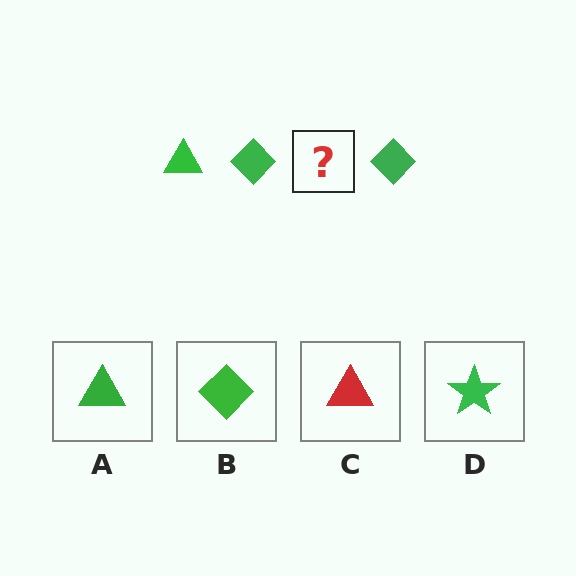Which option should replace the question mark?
Option A.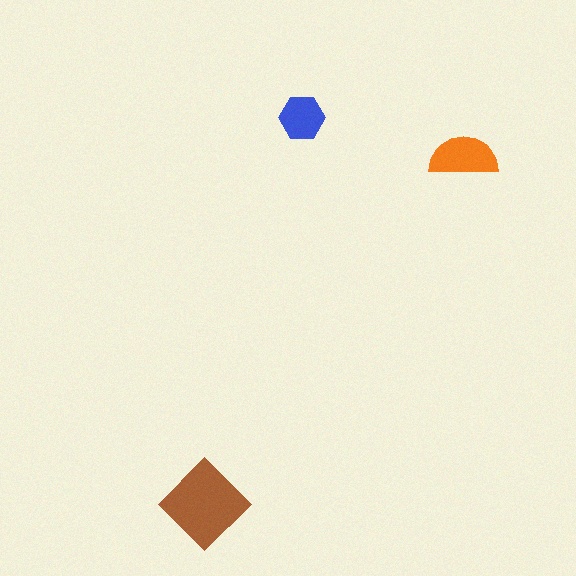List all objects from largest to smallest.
The brown diamond, the orange semicircle, the blue hexagon.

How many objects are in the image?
There are 3 objects in the image.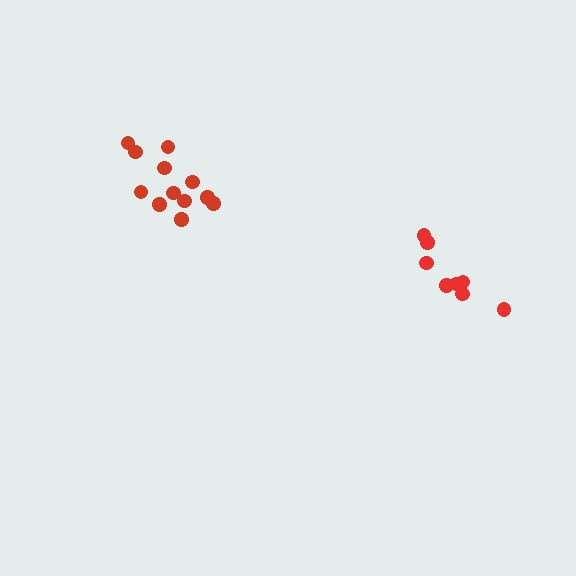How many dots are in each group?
Group 1: 8 dots, Group 2: 12 dots (20 total).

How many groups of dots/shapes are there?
There are 2 groups.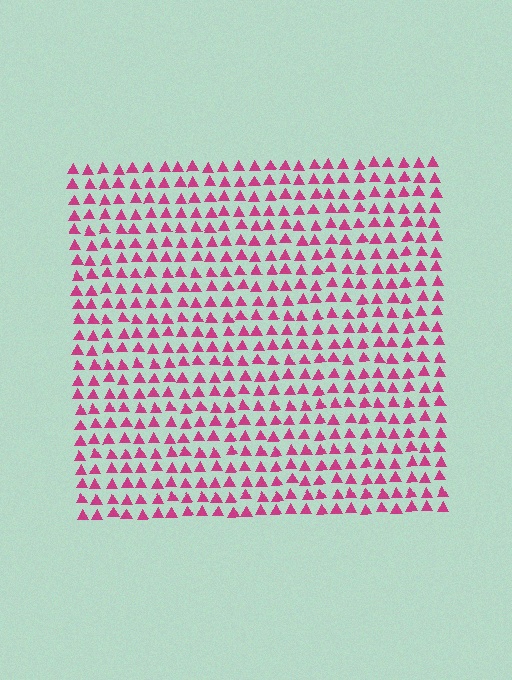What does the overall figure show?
The overall figure shows a square.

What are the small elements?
The small elements are triangles.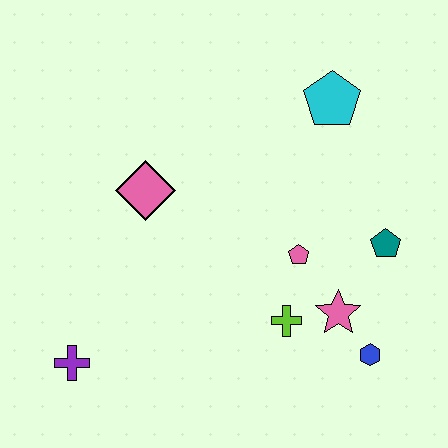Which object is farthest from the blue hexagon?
The purple cross is farthest from the blue hexagon.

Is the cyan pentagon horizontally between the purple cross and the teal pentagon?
Yes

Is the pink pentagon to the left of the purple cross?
No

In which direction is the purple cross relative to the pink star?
The purple cross is to the left of the pink star.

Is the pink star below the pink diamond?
Yes